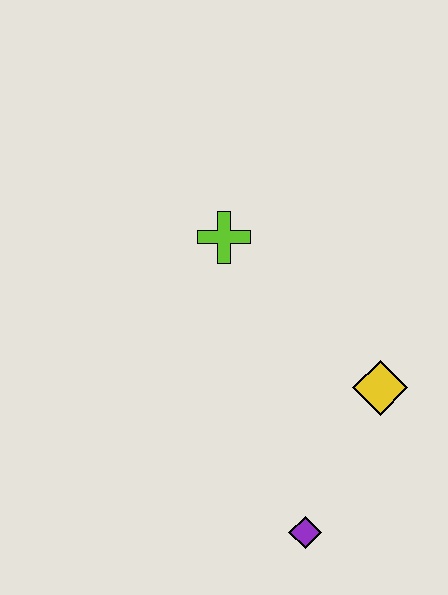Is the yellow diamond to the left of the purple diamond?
No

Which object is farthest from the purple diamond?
The lime cross is farthest from the purple diamond.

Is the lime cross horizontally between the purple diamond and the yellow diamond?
No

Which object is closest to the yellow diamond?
The purple diamond is closest to the yellow diamond.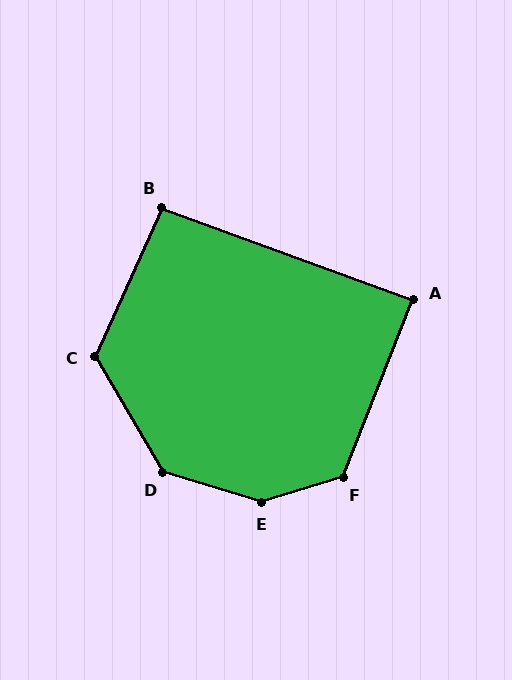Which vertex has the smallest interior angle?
A, at approximately 89 degrees.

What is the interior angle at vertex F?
Approximately 129 degrees (obtuse).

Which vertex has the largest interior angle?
E, at approximately 146 degrees.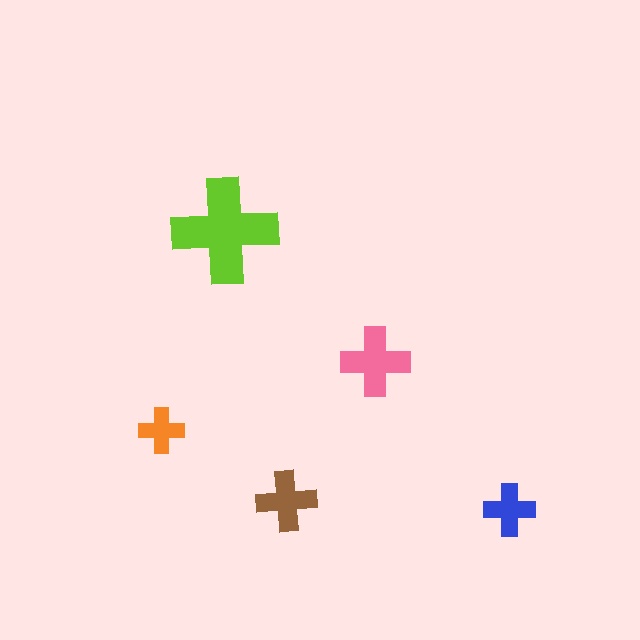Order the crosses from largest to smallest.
the lime one, the pink one, the brown one, the blue one, the orange one.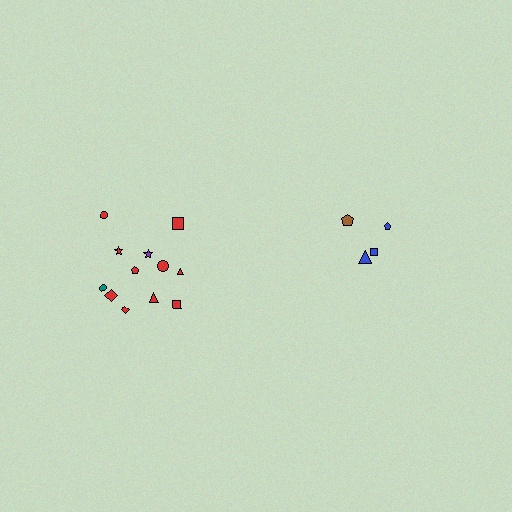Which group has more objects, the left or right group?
The left group.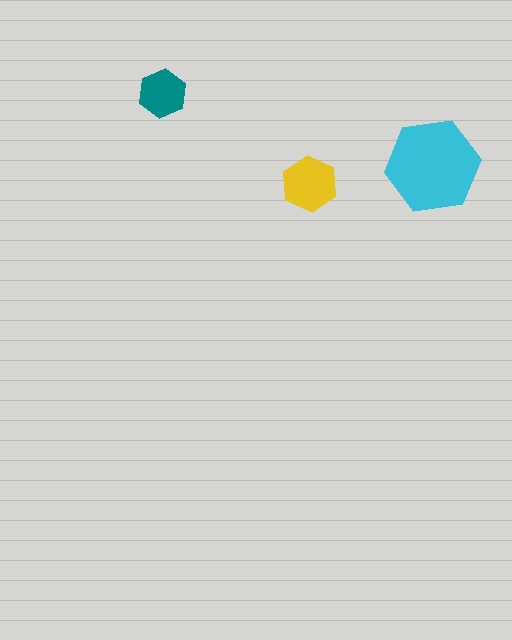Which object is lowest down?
The yellow hexagon is bottommost.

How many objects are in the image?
There are 3 objects in the image.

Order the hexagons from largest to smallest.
the cyan one, the yellow one, the teal one.